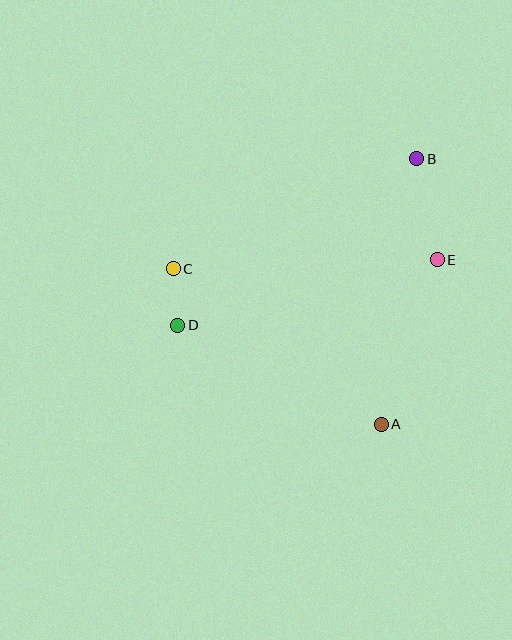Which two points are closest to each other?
Points C and D are closest to each other.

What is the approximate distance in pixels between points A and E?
The distance between A and E is approximately 174 pixels.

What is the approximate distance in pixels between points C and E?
The distance between C and E is approximately 264 pixels.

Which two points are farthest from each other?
Points B and D are farthest from each other.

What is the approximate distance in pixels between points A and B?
The distance between A and B is approximately 268 pixels.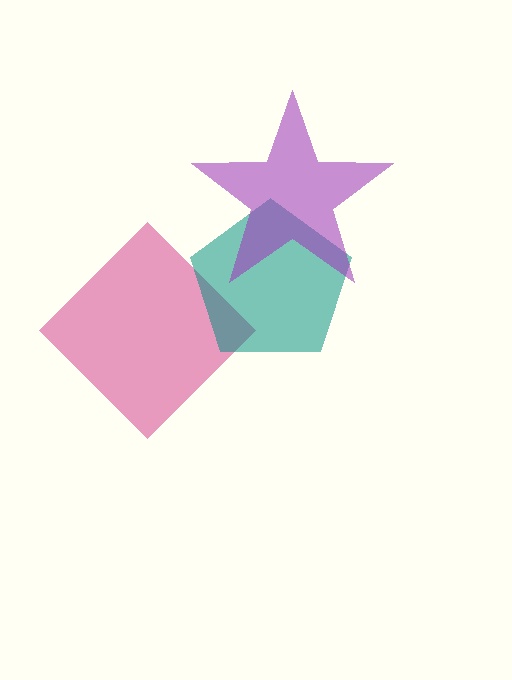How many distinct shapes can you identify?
There are 3 distinct shapes: a magenta diamond, a teal pentagon, a purple star.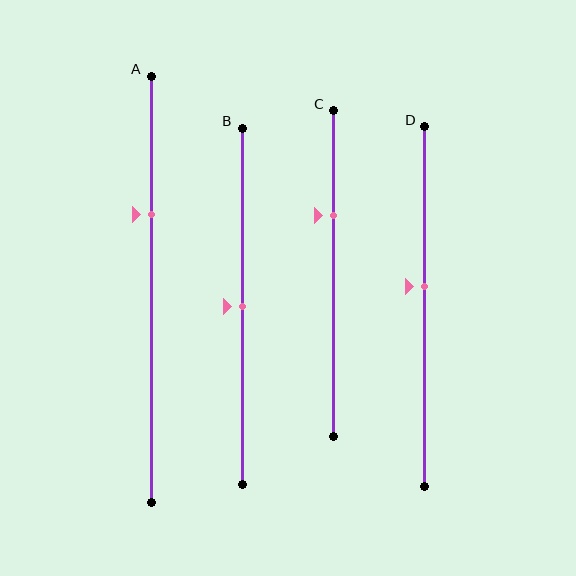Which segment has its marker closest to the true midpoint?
Segment B has its marker closest to the true midpoint.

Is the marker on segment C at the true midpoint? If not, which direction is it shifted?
No, the marker on segment C is shifted upward by about 18% of the segment length.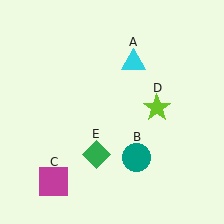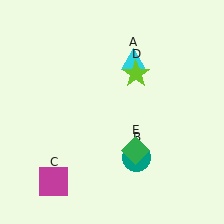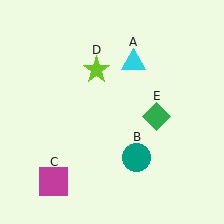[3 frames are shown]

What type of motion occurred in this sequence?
The lime star (object D), green diamond (object E) rotated counterclockwise around the center of the scene.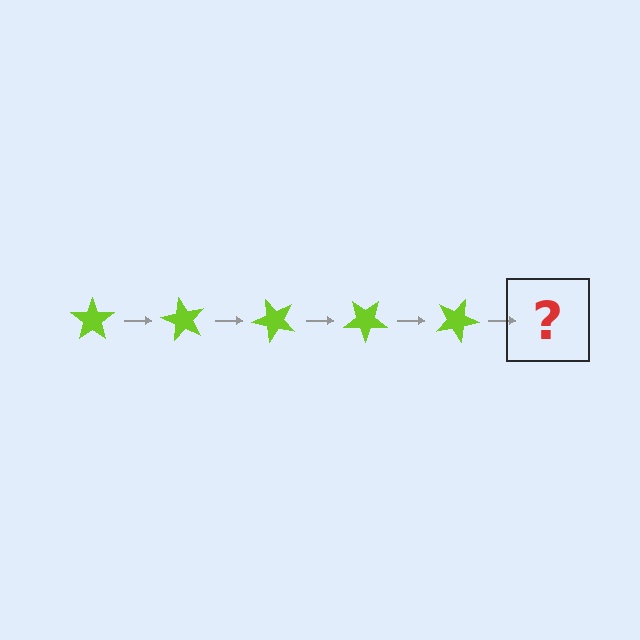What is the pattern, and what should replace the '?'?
The pattern is that the star rotates 60 degrees each step. The '?' should be a lime star rotated 300 degrees.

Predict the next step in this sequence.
The next step is a lime star rotated 300 degrees.